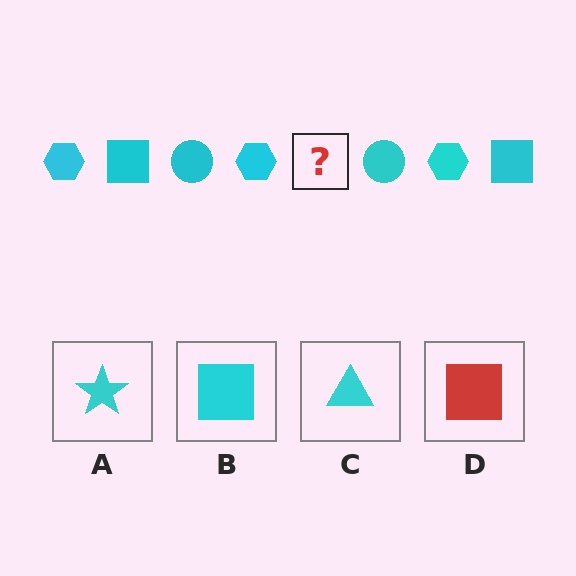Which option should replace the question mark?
Option B.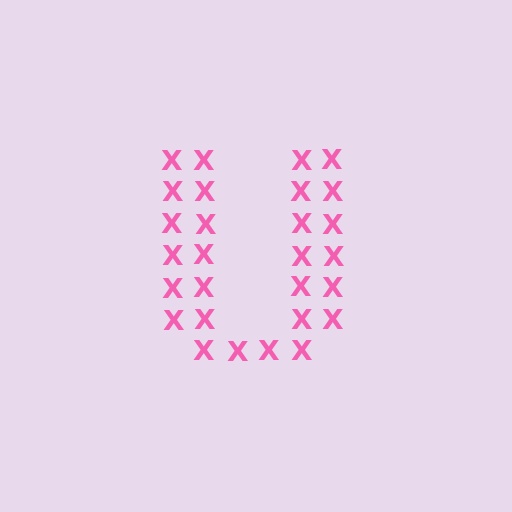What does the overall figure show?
The overall figure shows the letter U.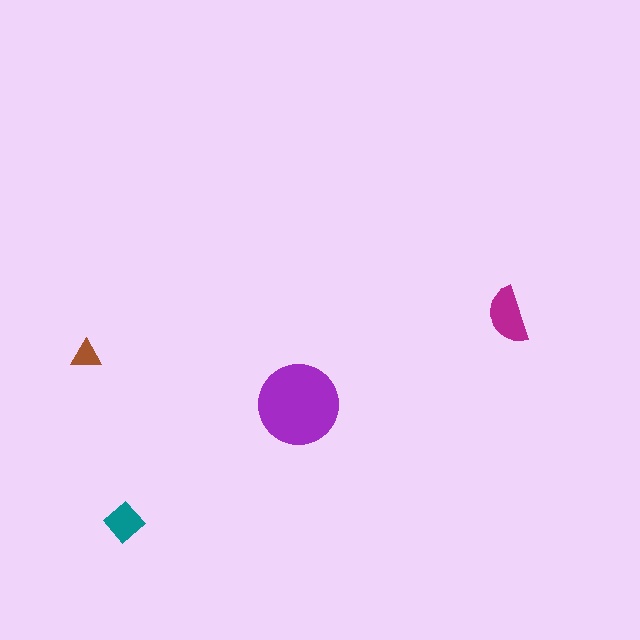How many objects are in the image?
There are 4 objects in the image.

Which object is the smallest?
The brown triangle.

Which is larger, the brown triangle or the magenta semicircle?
The magenta semicircle.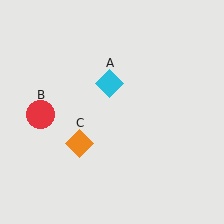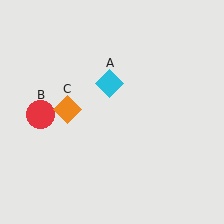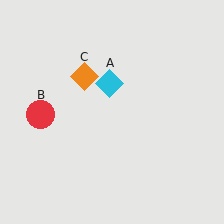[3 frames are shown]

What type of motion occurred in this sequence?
The orange diamond (object C) rotated clockwise around the center of the scene.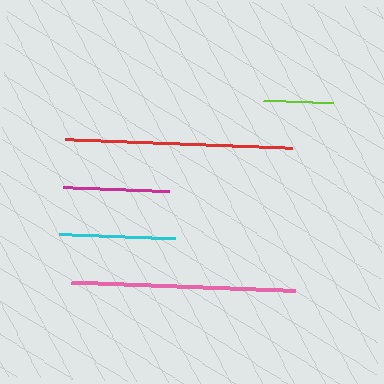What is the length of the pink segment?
The pink segment is approximately 224 pixels long.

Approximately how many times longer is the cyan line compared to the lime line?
The cyan line is approximately 1.7 times the length of the lime line.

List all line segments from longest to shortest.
From longest to shortest: red, pink, cyan, magenta, lime.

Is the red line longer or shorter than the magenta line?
The red line is longer than the magenta line.